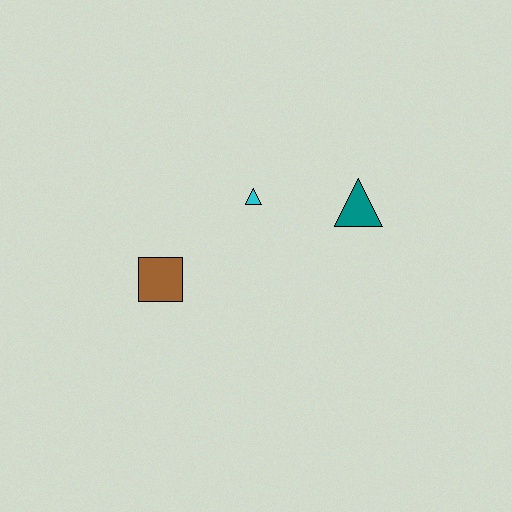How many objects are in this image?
There are 3 objects.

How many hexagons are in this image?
There are no hexagons.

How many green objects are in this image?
There are no green objects.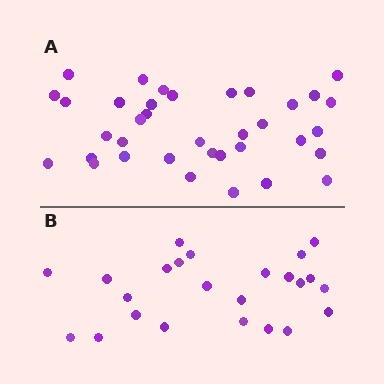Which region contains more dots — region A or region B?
Region A (the top region) has more dots.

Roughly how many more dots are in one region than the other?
Region A has roughly 12 or so more dots than region B.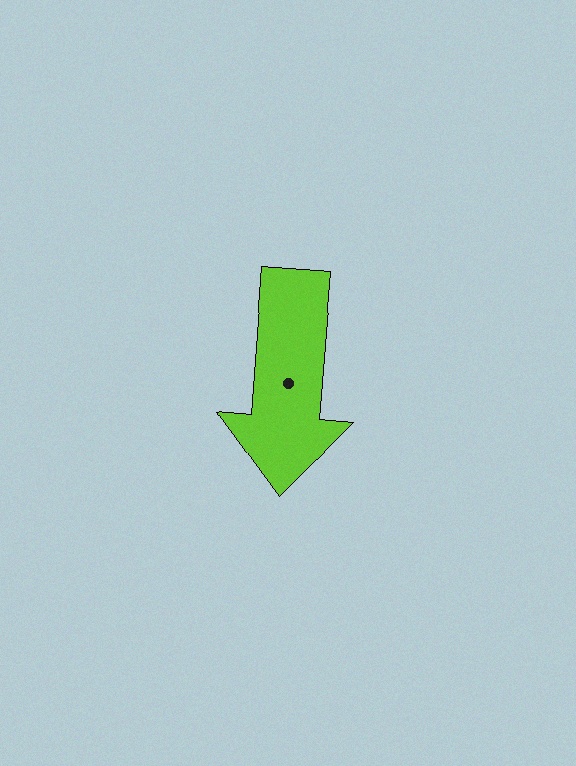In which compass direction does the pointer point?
South.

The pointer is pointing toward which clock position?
Roughly 6 o'clock.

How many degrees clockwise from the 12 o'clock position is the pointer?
Approximately 185 degrees.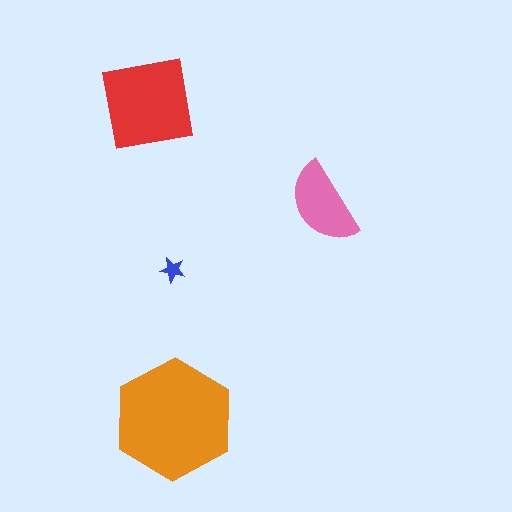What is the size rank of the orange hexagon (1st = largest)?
1st.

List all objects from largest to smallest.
The orange hexagon, the red square, the pink semicircle, the blue star.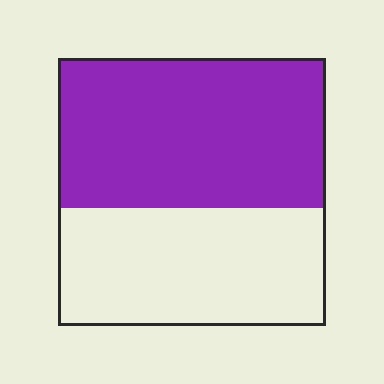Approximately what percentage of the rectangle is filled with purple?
Approximately 55%.